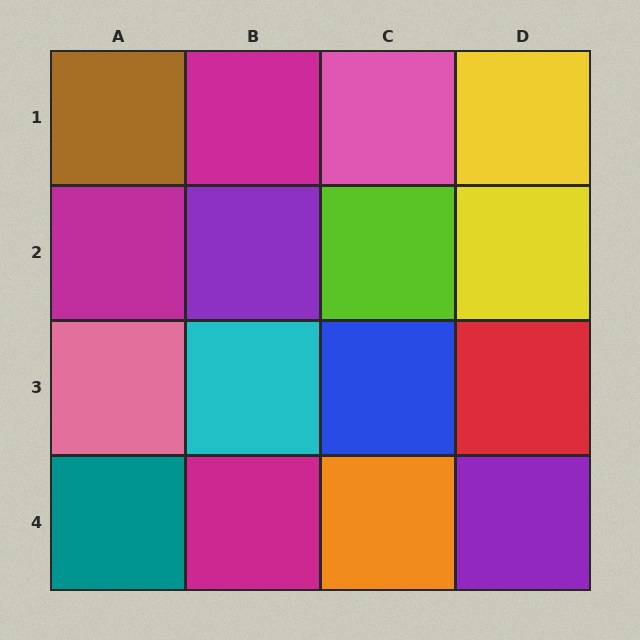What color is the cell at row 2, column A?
Magenta.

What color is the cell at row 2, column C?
Lime.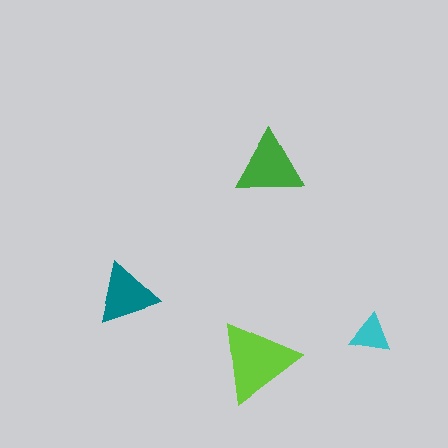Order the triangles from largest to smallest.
the lime one, the green one, the teal one, the cyan one.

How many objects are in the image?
There are 4 objects in the image.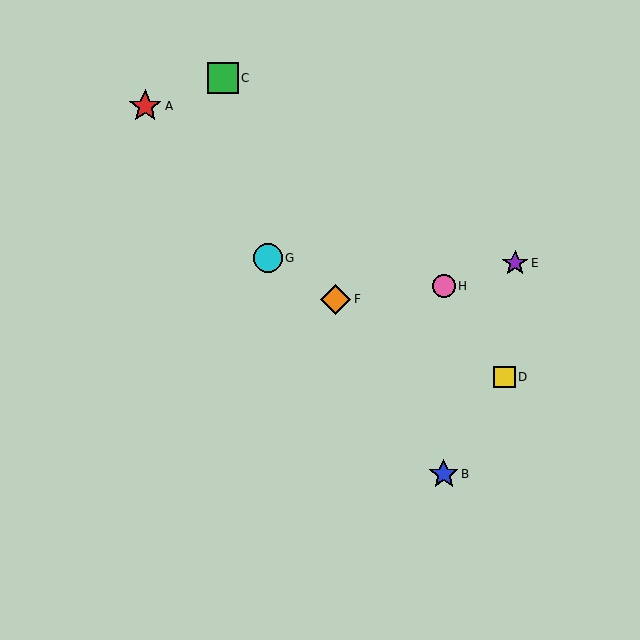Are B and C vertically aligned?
No, B is at x≈444 and C is at x≈223.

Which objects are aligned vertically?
Objects B, H are aligned vertically.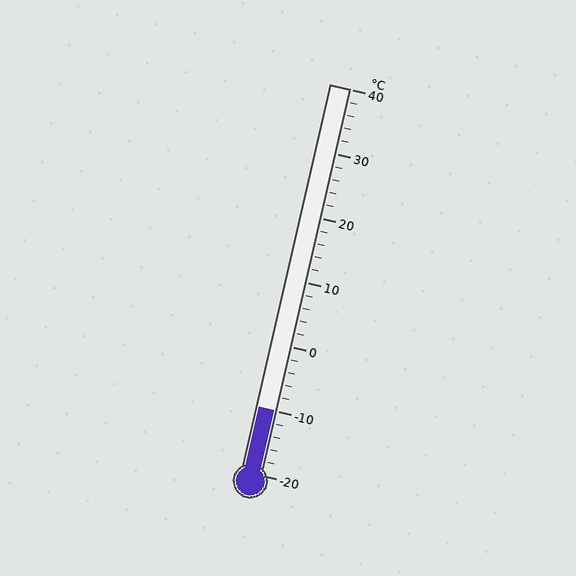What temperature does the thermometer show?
The thermometer shows approximately -10°C.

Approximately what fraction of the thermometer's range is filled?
The thermometer is filled to approximately 15% of its range.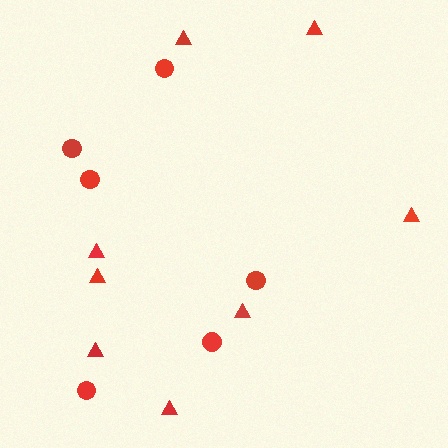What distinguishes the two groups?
There are 2 groups: one group of triangles (8) and one group of circles (6).